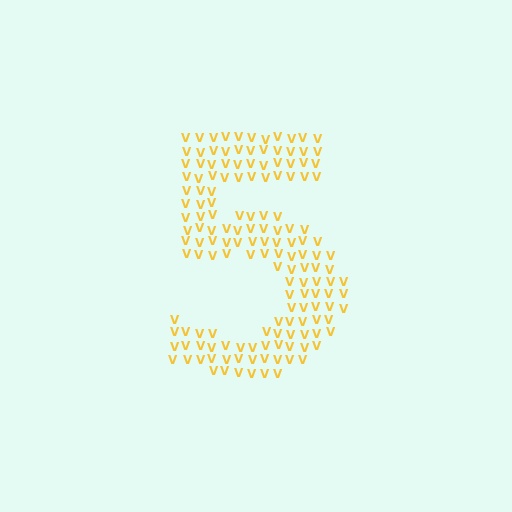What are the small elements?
The small elements are letter V's.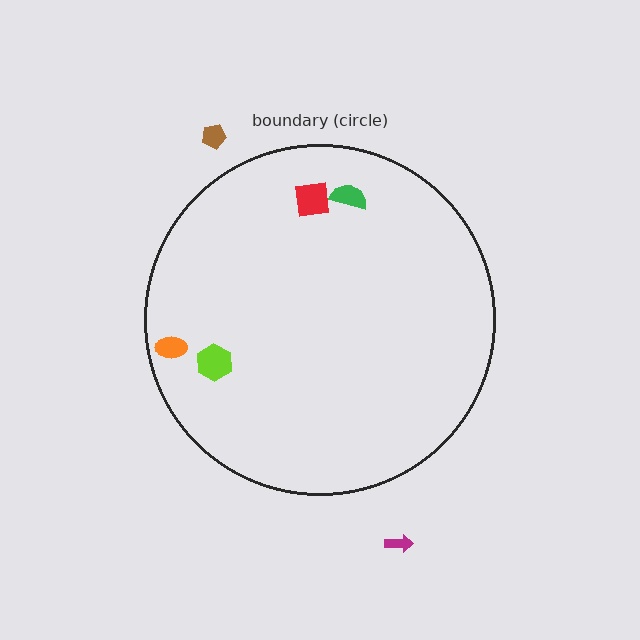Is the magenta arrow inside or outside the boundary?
Outside.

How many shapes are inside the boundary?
4 inside, 2 outside.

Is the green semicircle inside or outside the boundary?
Inside.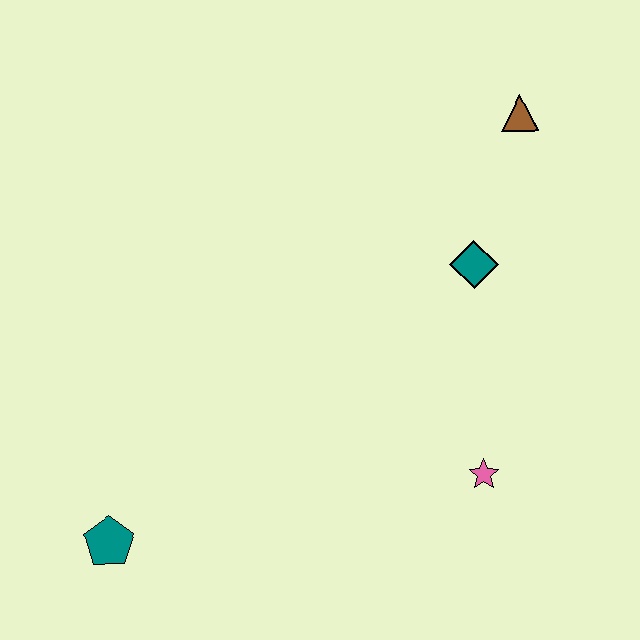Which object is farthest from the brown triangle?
The teal pentagon is farthest from the brown triangle.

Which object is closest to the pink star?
The teal diamond is closest to the pink star.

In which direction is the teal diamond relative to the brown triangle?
The teal diamond is below the brown triangle.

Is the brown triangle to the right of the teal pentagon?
Yes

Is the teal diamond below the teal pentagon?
No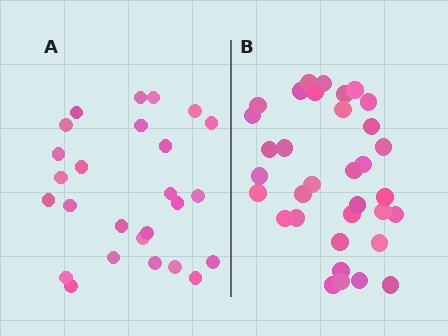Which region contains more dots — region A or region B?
Region B (the right region) has more dots.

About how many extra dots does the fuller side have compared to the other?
Region B has roughly 8 or so more dots than region A.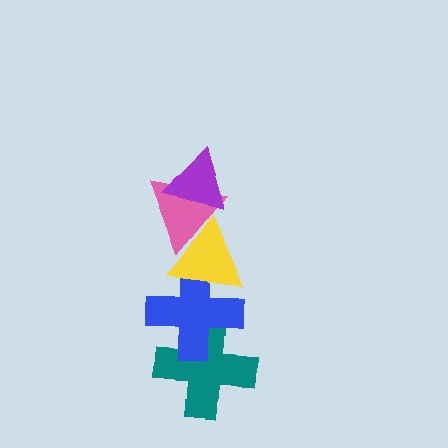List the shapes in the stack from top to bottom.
From top to bottom: the purple triangle, the pink triangle, the yellow triangle, the blue cross, the teal cross.